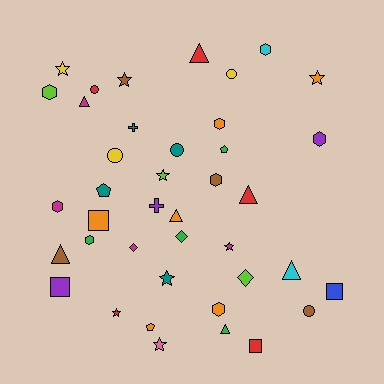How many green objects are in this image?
There are 4 green objects.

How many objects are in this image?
There are 40 objects.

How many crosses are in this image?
There are 2 crosses.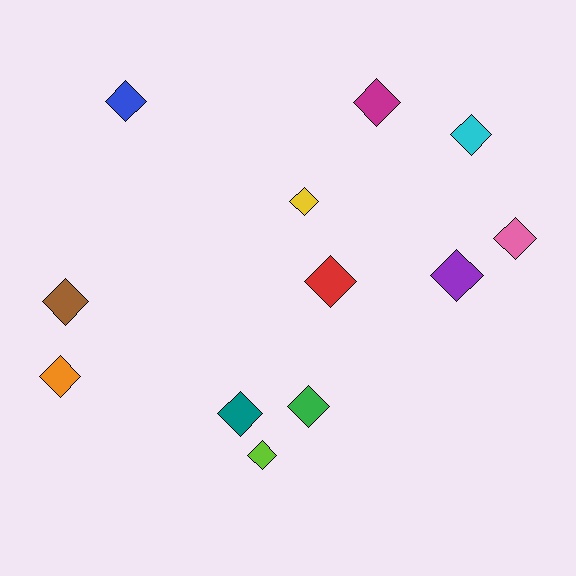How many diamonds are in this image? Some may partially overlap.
There are 12 diamonds.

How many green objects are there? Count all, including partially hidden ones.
There is 1 green object.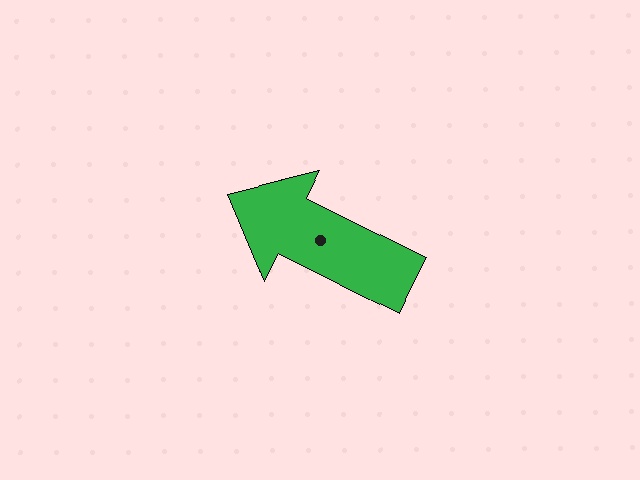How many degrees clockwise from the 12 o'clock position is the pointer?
Approximately 297 degrees.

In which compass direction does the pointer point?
Northwest.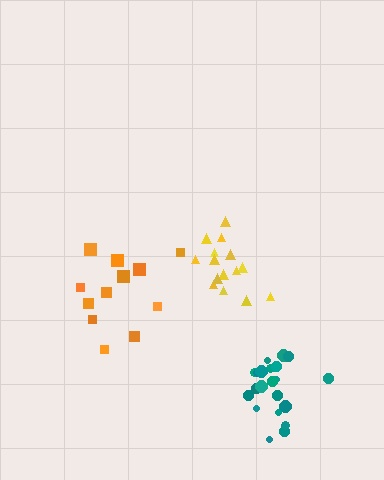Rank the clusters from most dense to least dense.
teal, yellow, orange.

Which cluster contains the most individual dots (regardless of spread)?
Teal (21).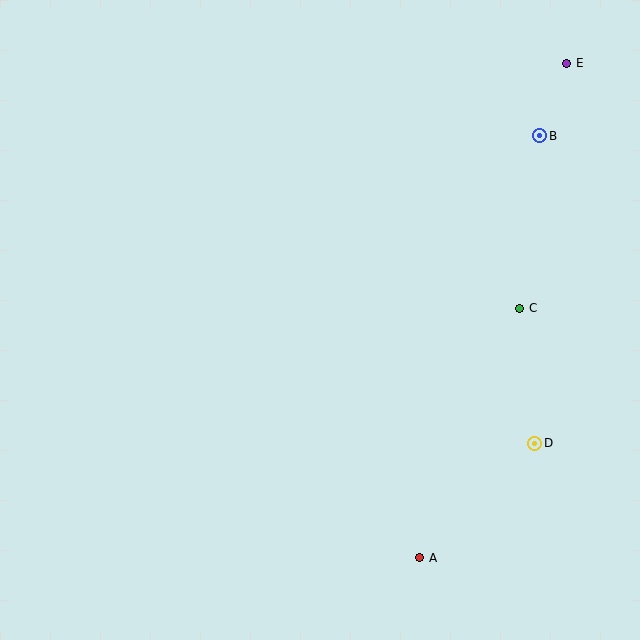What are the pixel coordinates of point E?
Point E is at (567, 63).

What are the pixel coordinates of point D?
Point D is at (534, 443).